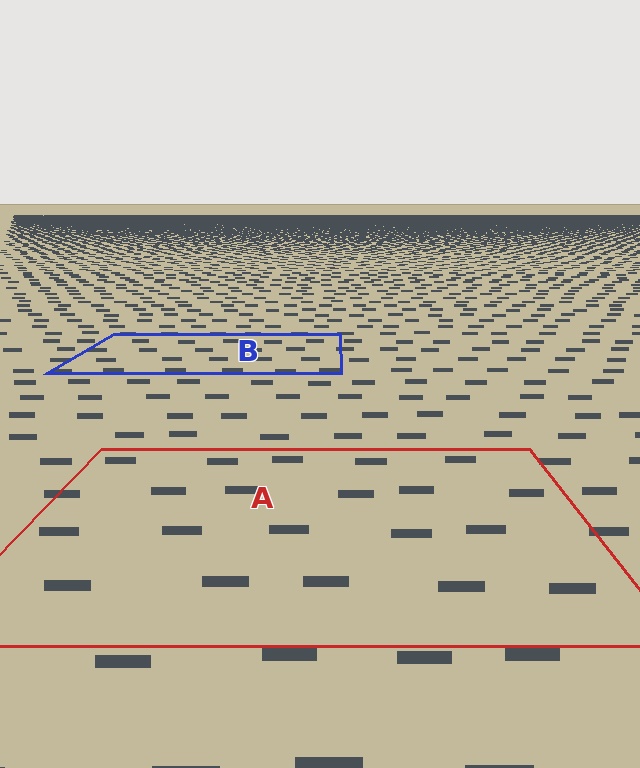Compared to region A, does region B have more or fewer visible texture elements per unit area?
Region B has more texture elements per unit area — they are packed more densely because it is farther away.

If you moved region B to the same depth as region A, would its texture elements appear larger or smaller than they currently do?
They would appear larger. At a closer depth, the same texture elements are projected at a bigger on-screen size.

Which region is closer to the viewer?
Region A is closer. The texture elements there are larger and more spread out.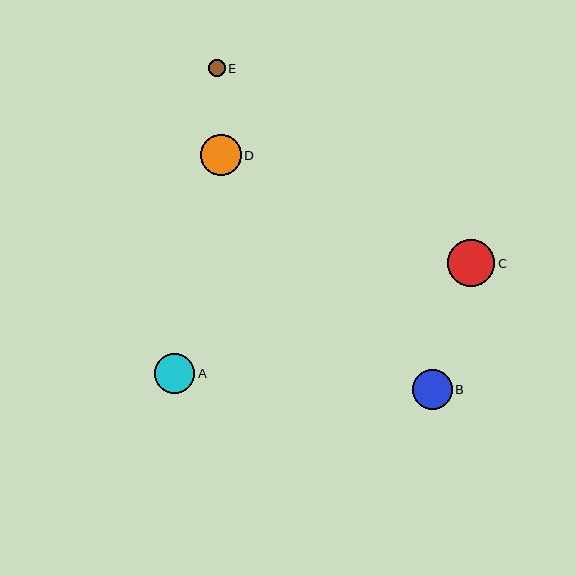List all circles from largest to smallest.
From largest to smallest: C, D, A, B, E.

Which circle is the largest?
Circle C is the largest with a size of approximately 47 pixels.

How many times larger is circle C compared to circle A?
Circle C is approximately 1.2 times the size of circle A.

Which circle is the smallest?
Circle E is the smallest with a size of approximately 17 pixels.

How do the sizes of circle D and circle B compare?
Circle D and circle B are approximately the same size.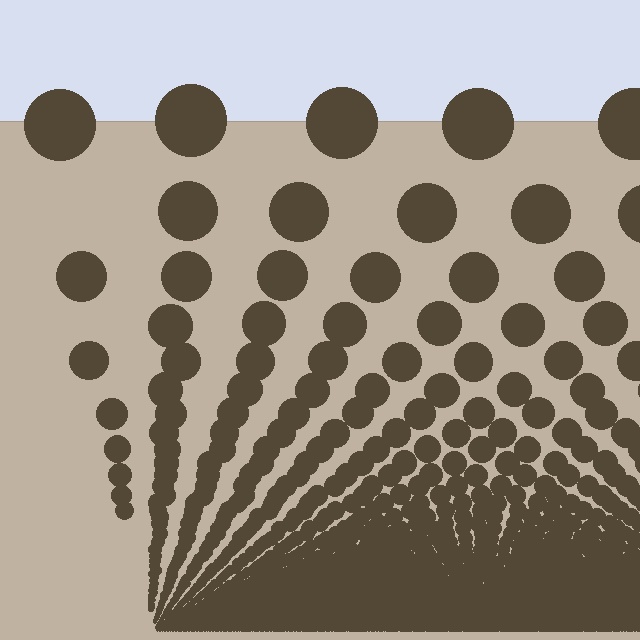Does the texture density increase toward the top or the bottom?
Density increases toward the bottom.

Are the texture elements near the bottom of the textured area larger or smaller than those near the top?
Smaller. The gradient is inverted — elements near the bottom are smaller and denser.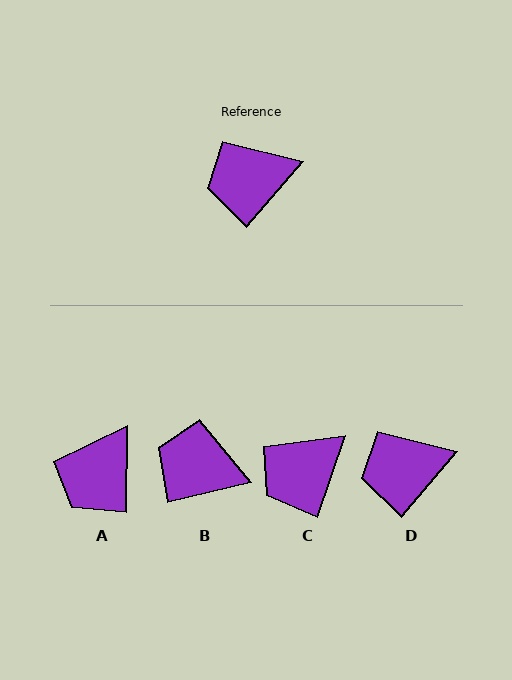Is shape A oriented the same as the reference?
No, it is off by about 40 degrees.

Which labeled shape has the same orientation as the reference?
D.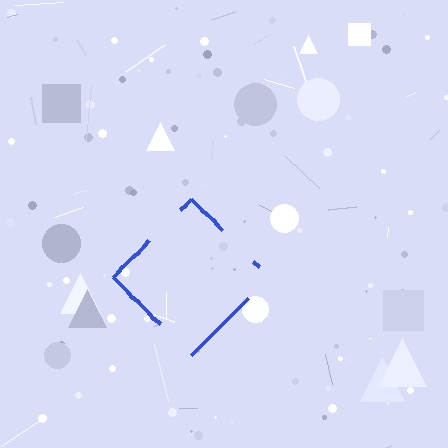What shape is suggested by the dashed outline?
The dashed outline suggests a diamond.